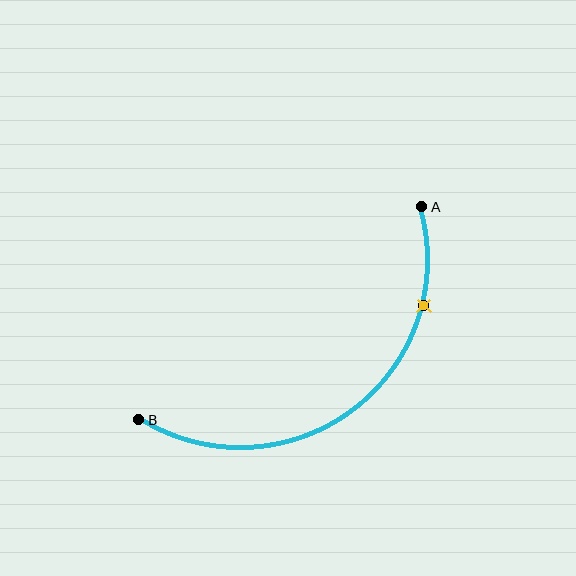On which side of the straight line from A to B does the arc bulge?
The arc bulges below and to the right of the straight line connecting A and B.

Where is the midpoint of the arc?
The arc midpoint is the point on the curve farthest from the straight line joining A and B. It sits below and to the right of that line.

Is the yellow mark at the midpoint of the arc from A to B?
No. The yellow mark lies on the arc but is closer to endpoint A. The arc midpoint would be at the point on the curve equidistant along the arc from both A and B.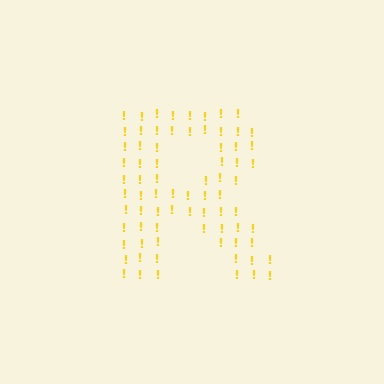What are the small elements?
The small elements are exclamation marks.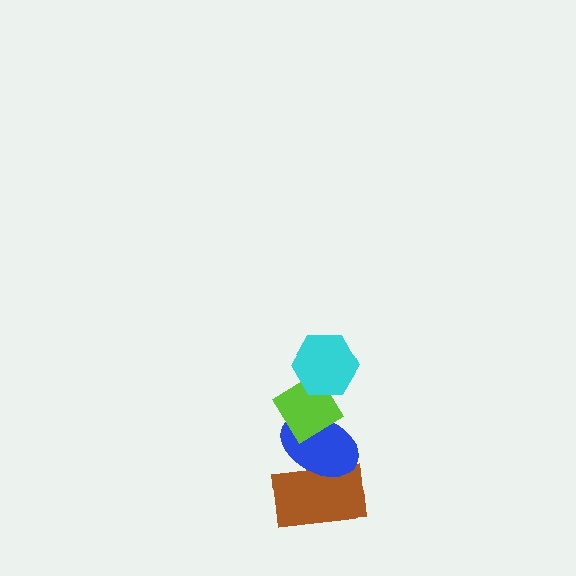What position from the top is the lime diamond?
The lime diamond is 2nd from the top.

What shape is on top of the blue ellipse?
The lime diamond is on top of the blue ellipse.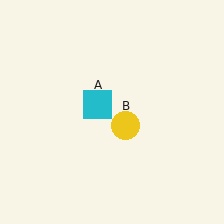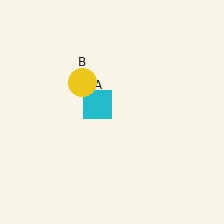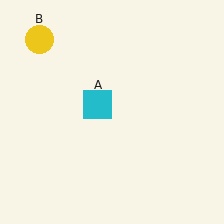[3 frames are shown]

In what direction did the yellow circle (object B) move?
The yellow circle (object B) moved up and to the left.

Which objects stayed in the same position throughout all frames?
Cyan square (object A) remained stationary.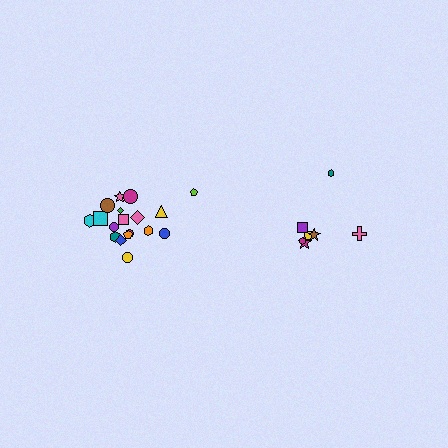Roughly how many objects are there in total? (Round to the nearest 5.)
Roughly 25 objects in total.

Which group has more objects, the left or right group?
The left group.